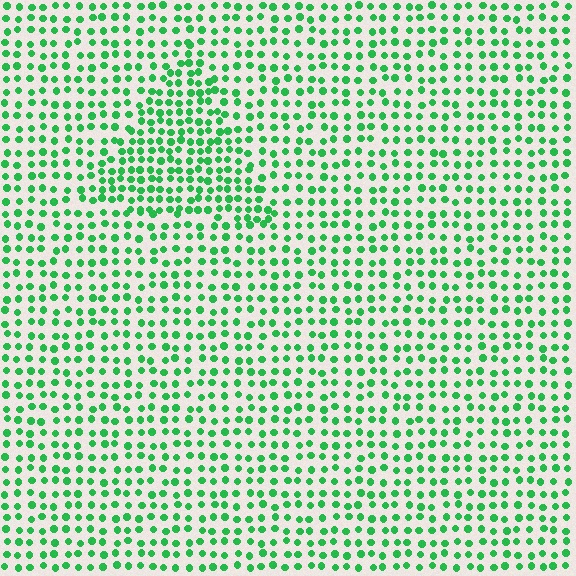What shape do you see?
I see a triangle.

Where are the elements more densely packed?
The elements are more densely packed inside the triangle boundary.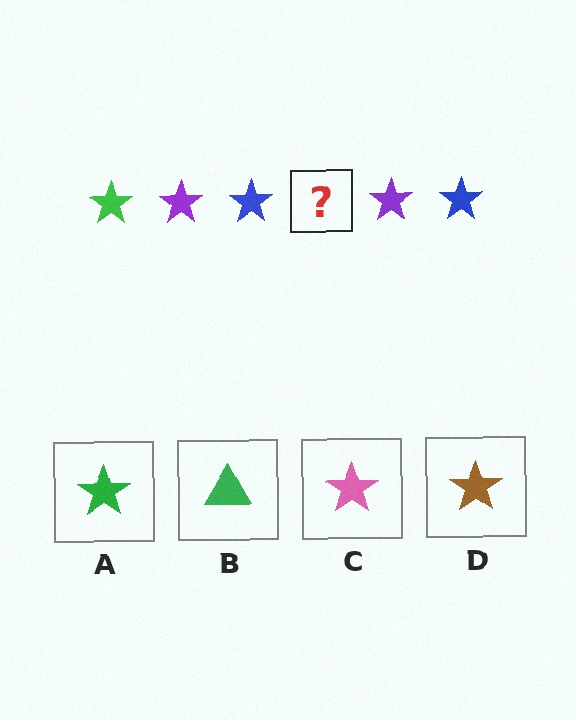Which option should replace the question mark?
Option A.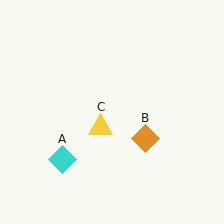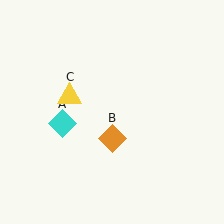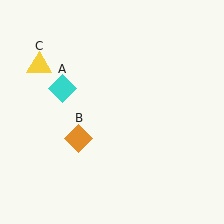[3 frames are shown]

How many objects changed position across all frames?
3 objects changed position: cyan diamond (object A), orange diamond (object B), yellow triangle (object C).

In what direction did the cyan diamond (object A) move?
The cyan diamond (object A) moved up.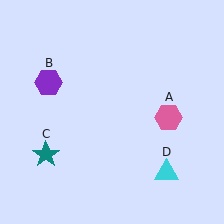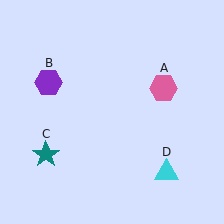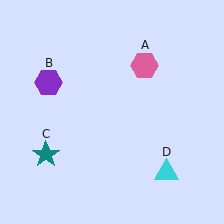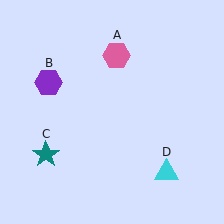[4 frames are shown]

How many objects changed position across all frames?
1 object changed position: pink hexagon (object A).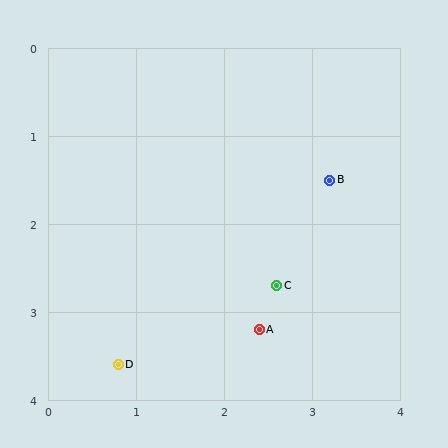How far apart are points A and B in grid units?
Points A and B are about 1.9 grid units apart.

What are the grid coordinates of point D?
Point D is at approximately (0.8, 3.6).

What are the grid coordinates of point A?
Point A is at approximately (2.4, 3.2).